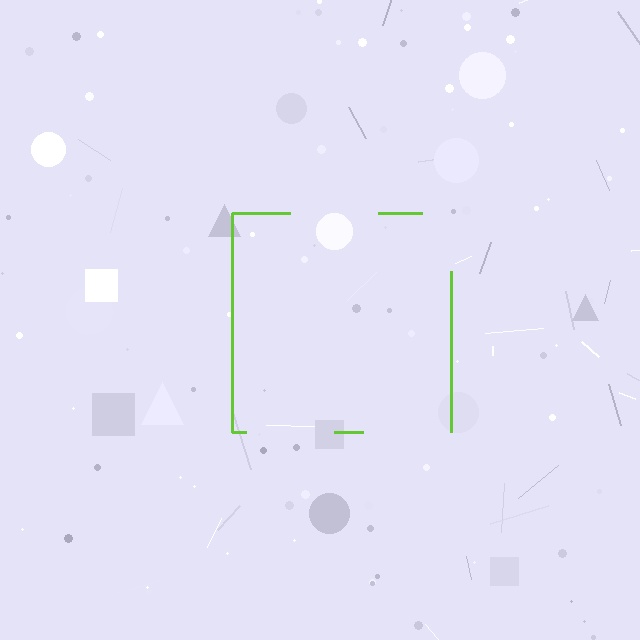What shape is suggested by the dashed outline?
The dashed outline suggests a square.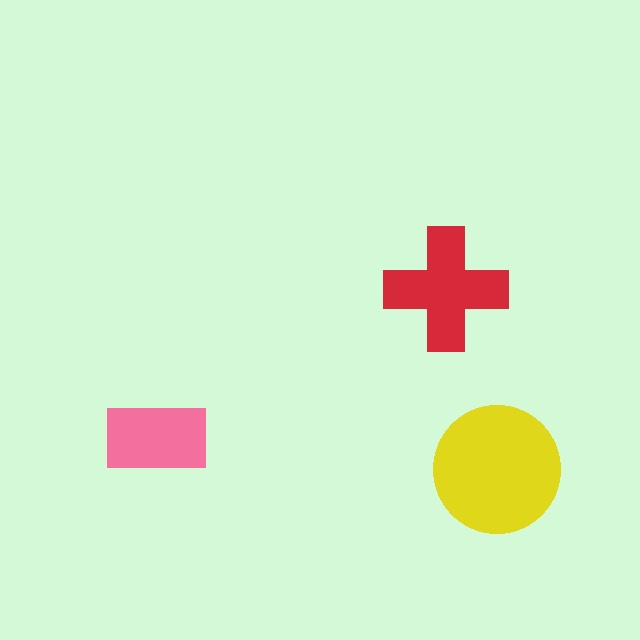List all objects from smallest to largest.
The pink rectangle, the red cross, the yellow circle.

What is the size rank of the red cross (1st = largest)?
2nd.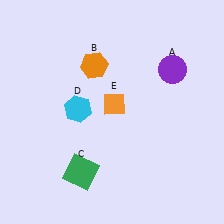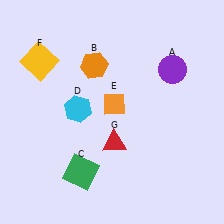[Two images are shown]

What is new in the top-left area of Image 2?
A yellow square (F) was added in the top-left area of Image 2.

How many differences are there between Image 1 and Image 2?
There are 2 differences between the two images.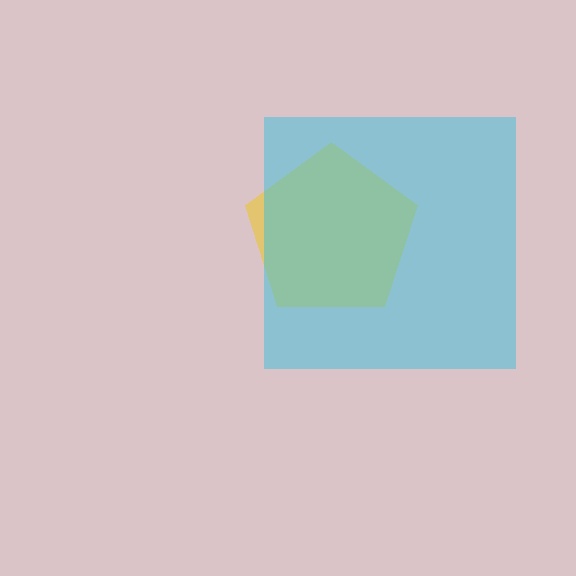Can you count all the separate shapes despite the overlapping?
Yes, there are 2 separate shapes.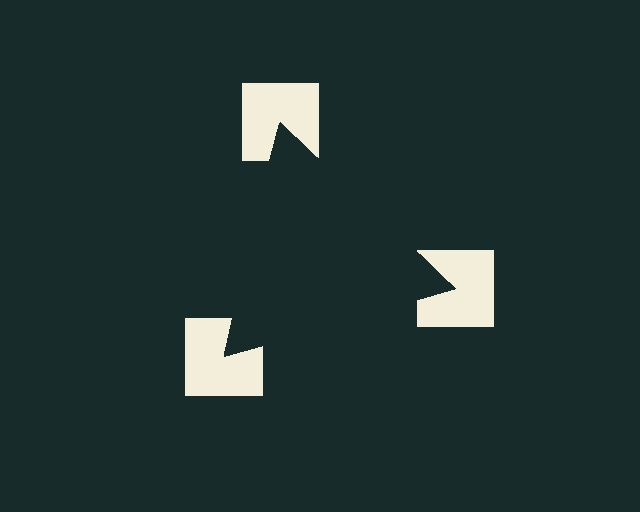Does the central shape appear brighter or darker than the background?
It typically appears slightly darker than the background, even though no actual brightness change is drawn.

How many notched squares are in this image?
There are 3 — one at each vertex of the illusory triangle.